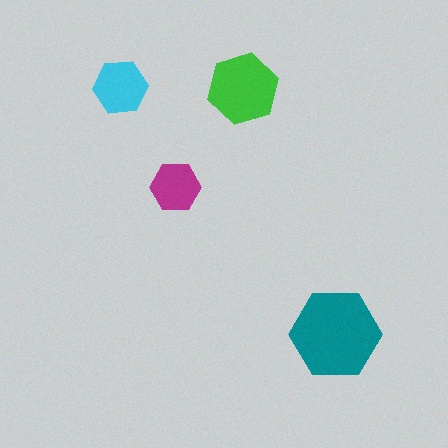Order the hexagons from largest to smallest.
the teal one, the green one, the cyan one, the magenta one.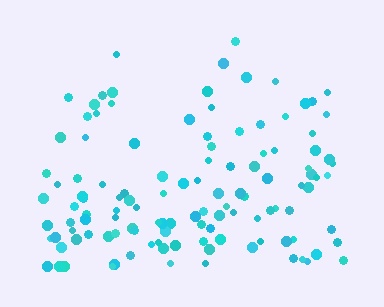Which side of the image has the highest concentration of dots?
The bottom.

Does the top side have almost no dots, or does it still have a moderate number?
Still a moderate number, just noticeably fewer than the bottom.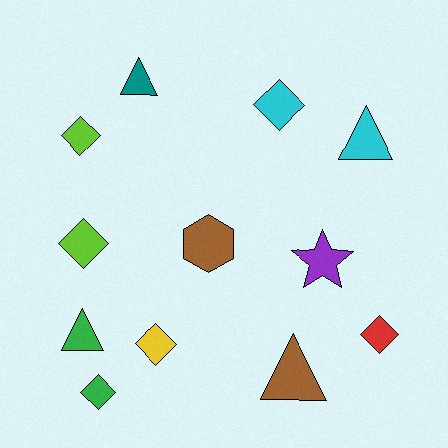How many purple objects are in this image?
There is 1 purple object.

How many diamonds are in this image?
There are 6 diamonds.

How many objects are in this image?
There are 12 objects.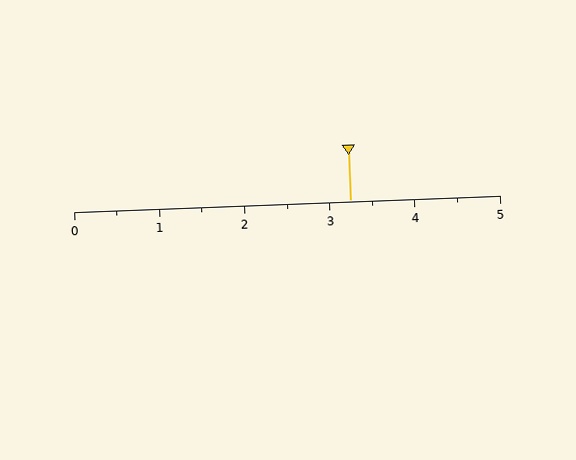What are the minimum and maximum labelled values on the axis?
The axis runs from 0 to 5.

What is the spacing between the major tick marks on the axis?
The major ticks are spaced 1 apart.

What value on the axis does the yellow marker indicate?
The marker indicates approximately 3.2.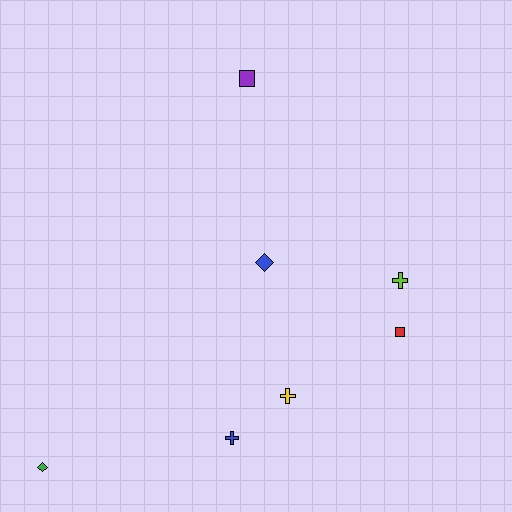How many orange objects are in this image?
There are no orange objects.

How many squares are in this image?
There are 2 squares.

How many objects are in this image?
There are 7 objects.